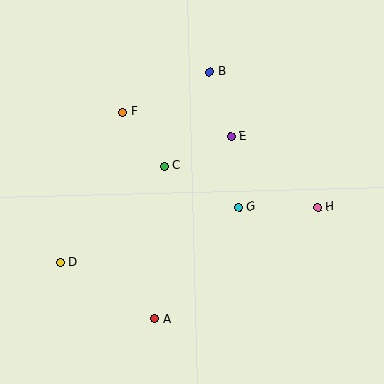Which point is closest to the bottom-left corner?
Point D is closest to the bottom-left corner.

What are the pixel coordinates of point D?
Point D is at (60, 263).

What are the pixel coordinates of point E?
Point E is at (231, 136).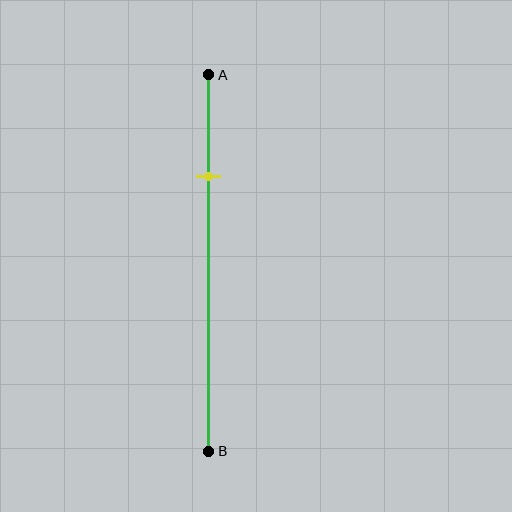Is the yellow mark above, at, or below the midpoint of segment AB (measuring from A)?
The yellow mark is above the midpoint of segment AB.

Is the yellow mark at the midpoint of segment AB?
No, the mark is at about 25% from A, not at the 50% midpoint.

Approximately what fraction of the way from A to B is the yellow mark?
The yellow mark is approximately 25% of the way from A to B.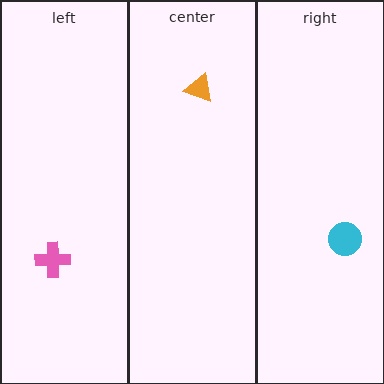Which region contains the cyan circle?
The right region.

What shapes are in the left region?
The pink cross.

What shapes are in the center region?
The orange triangle.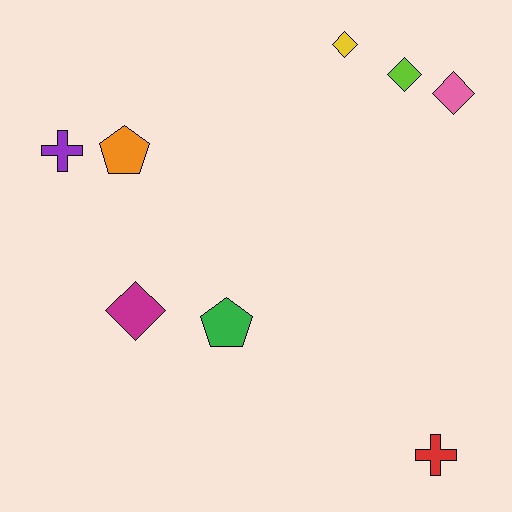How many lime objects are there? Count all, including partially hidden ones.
There is 1 lime object.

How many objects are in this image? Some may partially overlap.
There are 8 objects.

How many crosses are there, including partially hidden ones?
There are 2 crosses.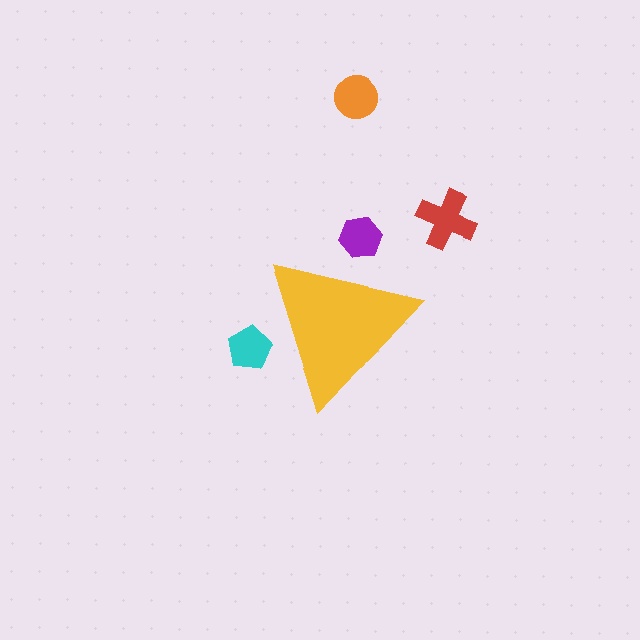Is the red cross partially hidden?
No, the red cross is fully visible.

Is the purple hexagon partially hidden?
Yes, the purple hexagon is partially hidden behind the yellow triangle.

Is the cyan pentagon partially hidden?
Yes, the cyan pentagon is partially hidden behind the yellow triangle.